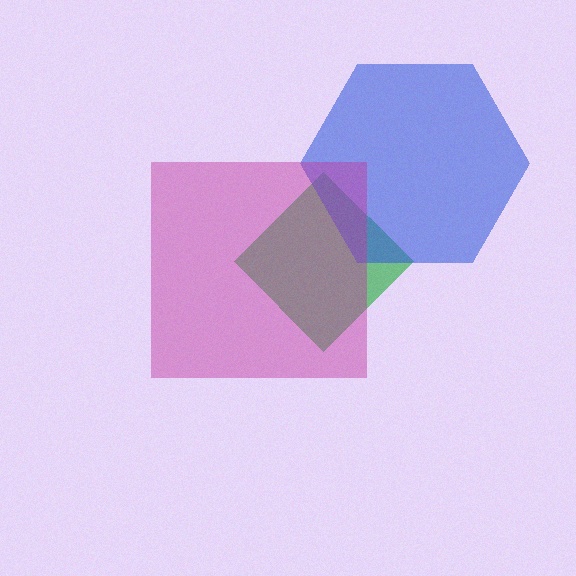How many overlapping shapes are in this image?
There are 3 overlapping shapes in the image.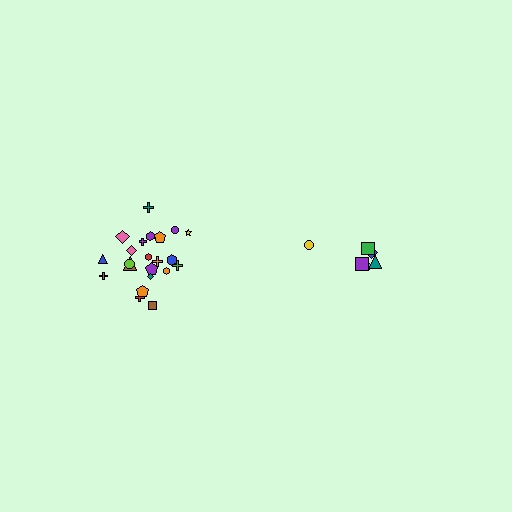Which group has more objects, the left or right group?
The left group.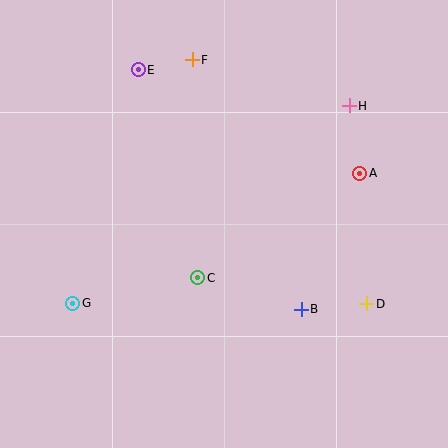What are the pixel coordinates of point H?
Point H is at (349, 106).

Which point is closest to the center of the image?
Point C at (198, 278) is closest to the center.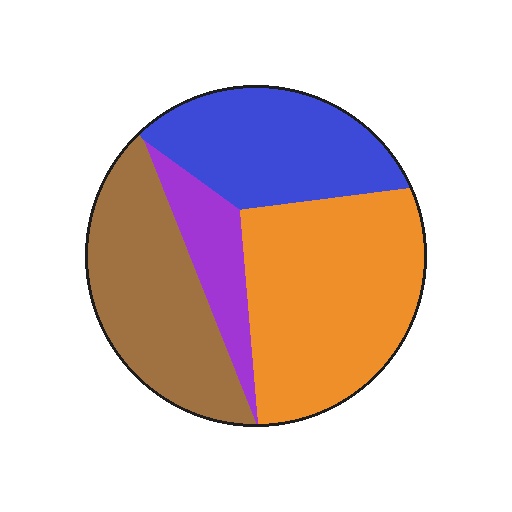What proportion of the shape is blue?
Blue takes up about one quarter (1/4) of the shape.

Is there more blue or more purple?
Blue.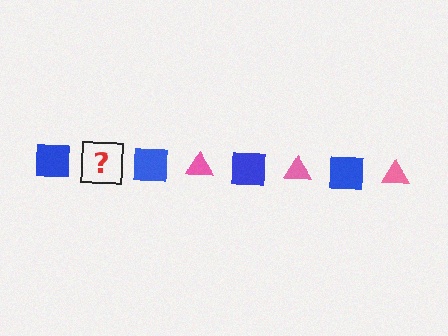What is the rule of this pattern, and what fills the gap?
The rule is that the pattern alternates between blue square and pink triangle. The gap should be filled with a pink triangle.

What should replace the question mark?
The question mark should be replaced with a pink triangle.